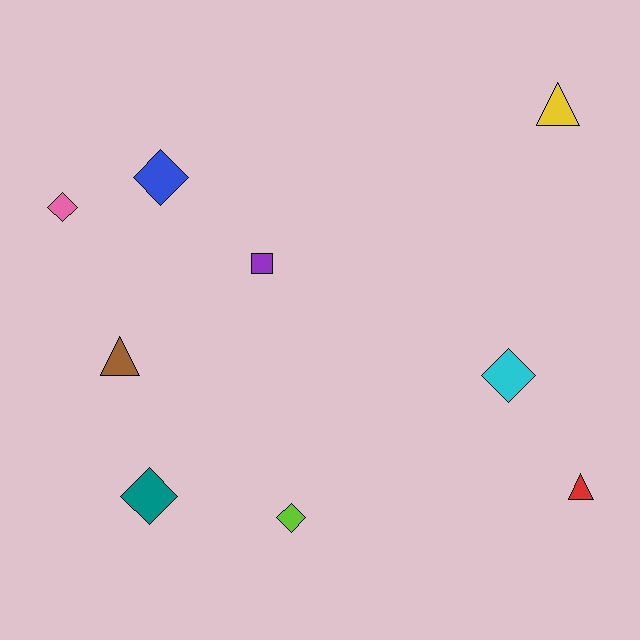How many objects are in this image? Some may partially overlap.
There are 9 objects.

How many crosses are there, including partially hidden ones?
There are no crosses.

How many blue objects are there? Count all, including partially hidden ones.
There is 1 blue object.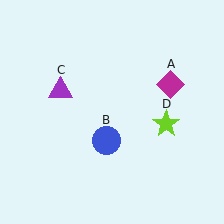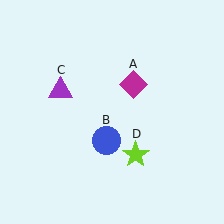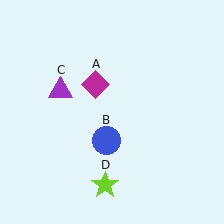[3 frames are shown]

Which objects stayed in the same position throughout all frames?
Blue circle (object B) and purple triangle (object C) remained stationary.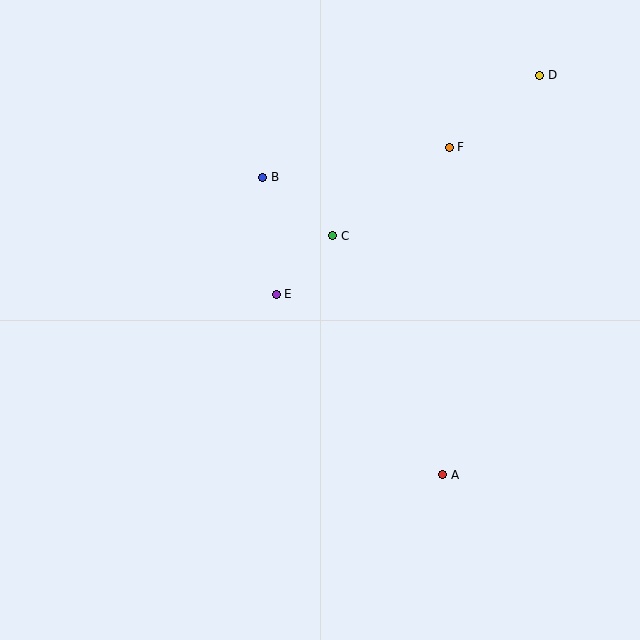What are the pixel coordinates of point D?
Point D is at (540, 75).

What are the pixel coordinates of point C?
Point C is at (333, 236).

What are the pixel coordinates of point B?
Point B is at (263, 177).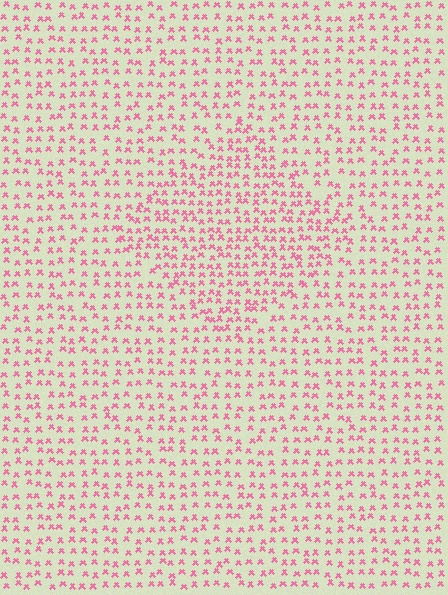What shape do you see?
I see a diamond.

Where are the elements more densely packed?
The elements are more densely packed inside the diamond boundary.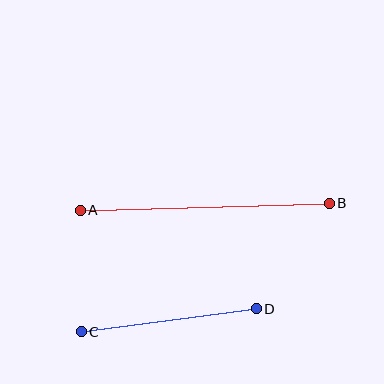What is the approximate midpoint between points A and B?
The midpoint is at approximately (205, 207) pixels.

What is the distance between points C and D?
The distance is approximately 177 pixels.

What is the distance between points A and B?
The distance is approximately 249 pixels.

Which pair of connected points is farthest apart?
Points A and B are farthest apart.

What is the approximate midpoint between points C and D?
The midpoint is at approximately (169, 320) pixels.